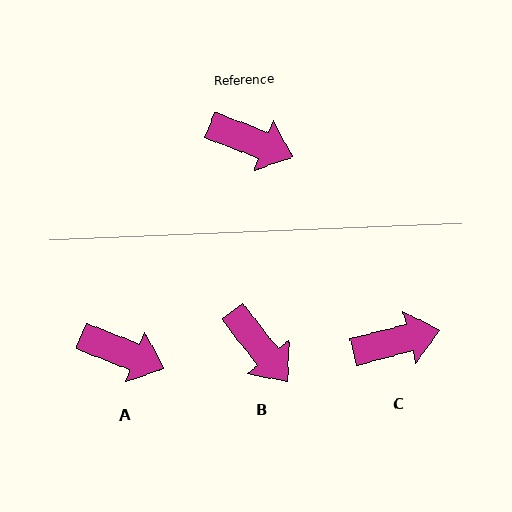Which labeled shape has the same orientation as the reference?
A.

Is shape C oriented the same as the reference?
No, it is off by about 36 degrees.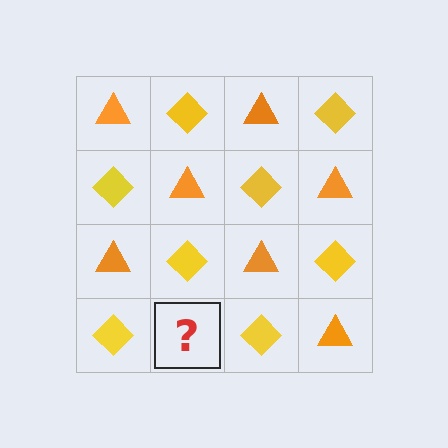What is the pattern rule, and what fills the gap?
The rule is that it alternates orange triangle and yellow diamond in a checkerboard pattern. The gap should be filled with an orange triangle.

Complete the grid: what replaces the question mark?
The question mark should be replaced with an orange triangle.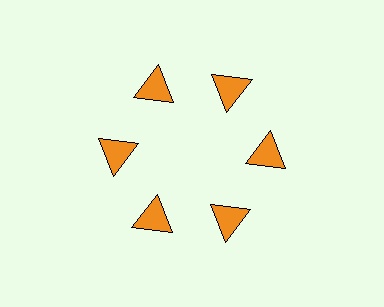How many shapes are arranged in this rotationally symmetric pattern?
There are 6 shapes, arranged in 6 groups of 1.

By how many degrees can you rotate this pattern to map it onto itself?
The pattern maps onto itself every 60 degrees of rotation.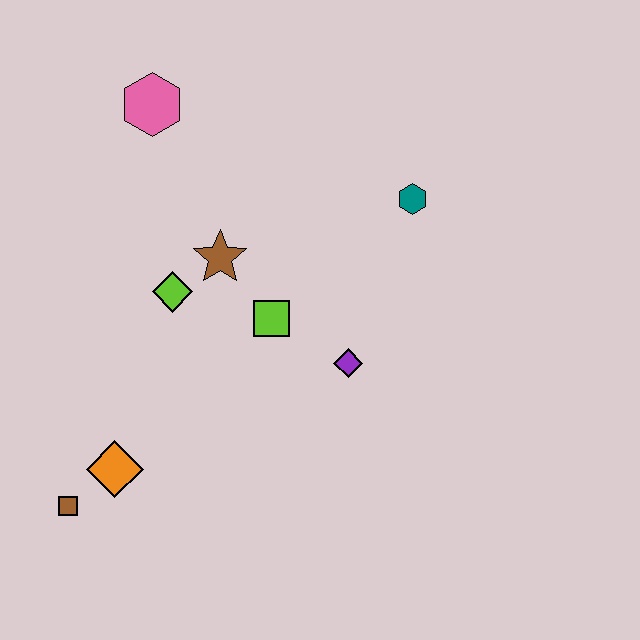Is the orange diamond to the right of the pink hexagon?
No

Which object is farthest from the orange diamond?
The teal hexagon is farthest from the orange diamond.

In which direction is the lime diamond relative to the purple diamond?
The lime diamond is to the left of the purple diamond.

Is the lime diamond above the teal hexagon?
No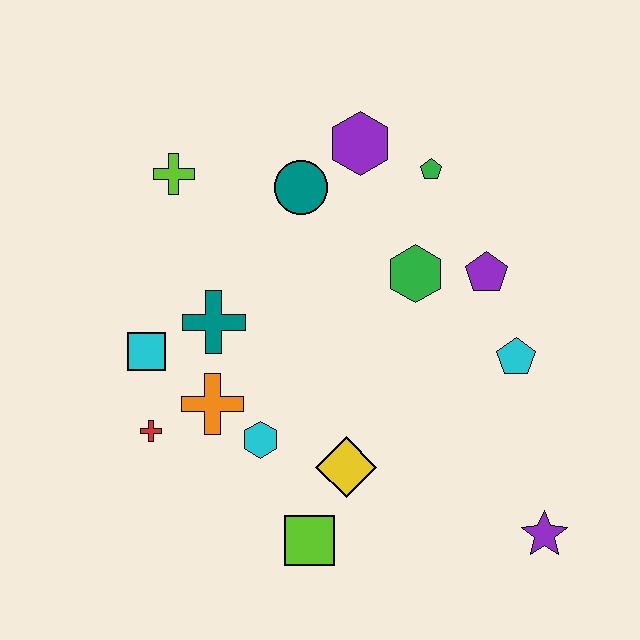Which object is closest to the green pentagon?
The purple hexagon is closest to the green pentagon.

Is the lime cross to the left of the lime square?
Yes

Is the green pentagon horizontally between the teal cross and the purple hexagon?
No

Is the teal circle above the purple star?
Yes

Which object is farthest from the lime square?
The purple hexagon is farthest from the lime square.